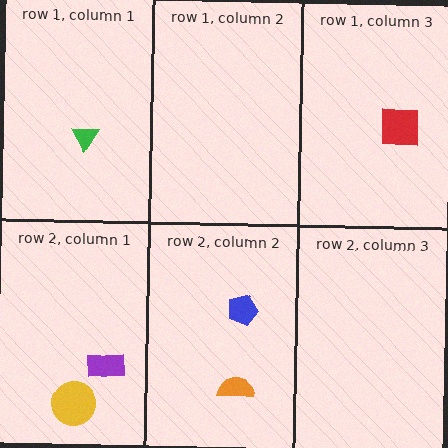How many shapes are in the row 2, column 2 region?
2.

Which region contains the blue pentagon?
The row 2, column 2 region.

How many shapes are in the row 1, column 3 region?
1.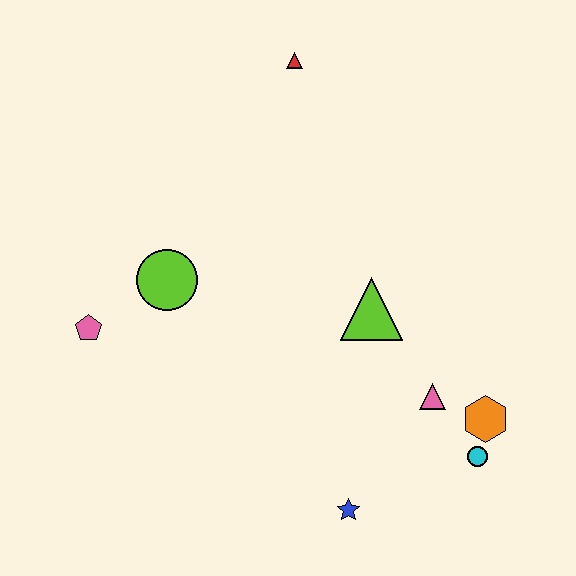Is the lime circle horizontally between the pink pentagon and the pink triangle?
Yes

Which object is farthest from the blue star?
The red triangle is farthest from the blue star.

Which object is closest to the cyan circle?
The orange hexagon is closest to the cyan circle.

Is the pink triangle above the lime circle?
No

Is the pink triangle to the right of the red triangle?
Yes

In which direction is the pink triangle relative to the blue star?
The pink triangle is above the blue star.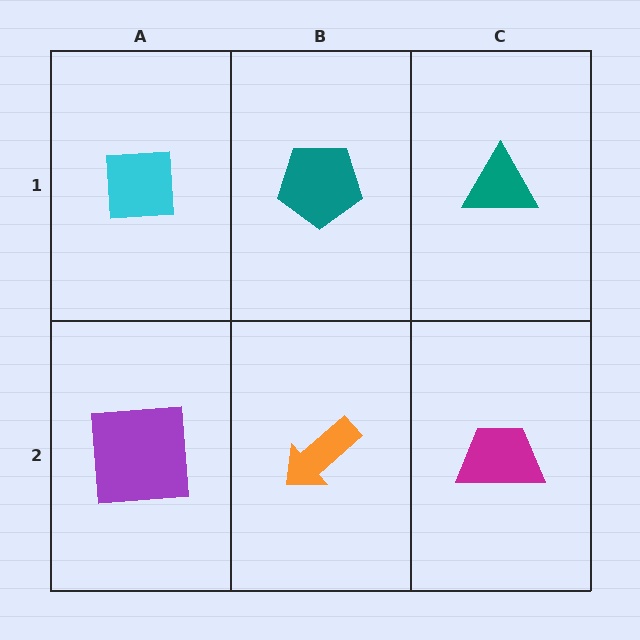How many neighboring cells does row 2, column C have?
2.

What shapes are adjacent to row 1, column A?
A purple square (row 2, column A), a teal pentagon (row 1, column B).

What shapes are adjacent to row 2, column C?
A teal triangle (row 1, column C), an orange arrow (row 2, column B).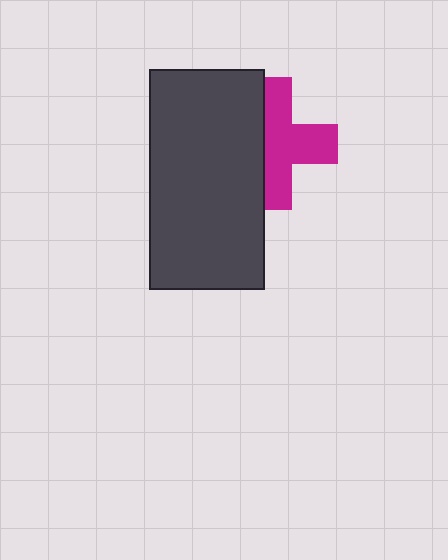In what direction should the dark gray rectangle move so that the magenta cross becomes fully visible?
The dark gray rectangle should move left. That is the shortest direction to clear the overlap and leave the magenta cross fully visible.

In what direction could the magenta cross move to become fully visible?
The magenta cross could move right. That would shift it out from behind the dark gray rectangle entirely.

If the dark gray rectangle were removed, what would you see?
You would see the complete magenta cross.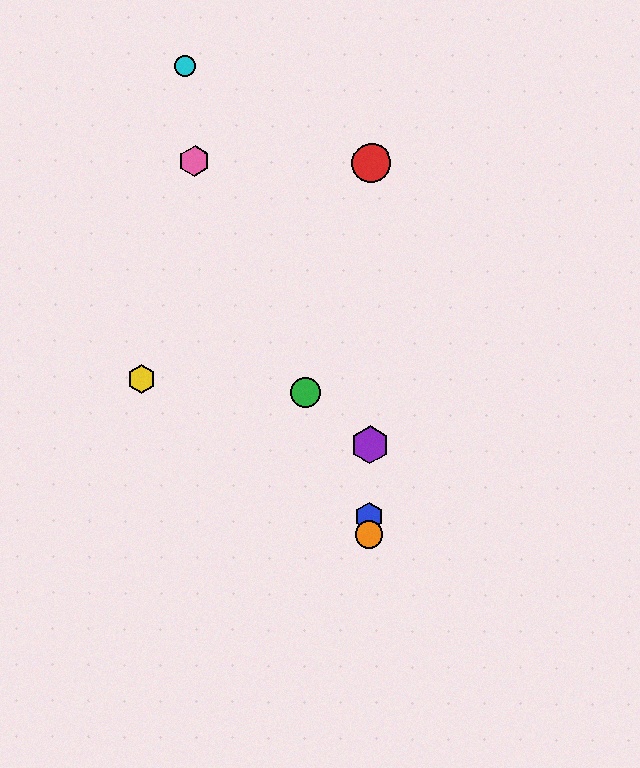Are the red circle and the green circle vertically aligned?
No, the red circle is at x≈372 and the green circle is at x≈306.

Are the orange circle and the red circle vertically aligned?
Yes, both are at x≈369.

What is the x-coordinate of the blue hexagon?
The blue hexagon is at x≈369.